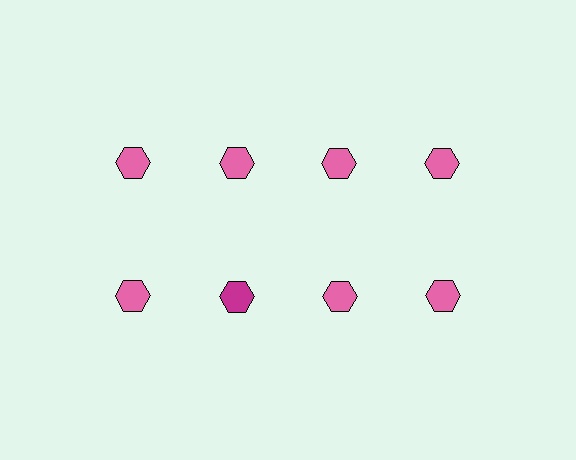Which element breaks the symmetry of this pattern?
The magenta hexagon in the second row, second from left column breaks the symmetry. All other shapes are pink hexagons.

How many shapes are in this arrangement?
There are 8 shapes arranged in a grid pattern.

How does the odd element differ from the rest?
It has a different color: magenta instead of pink.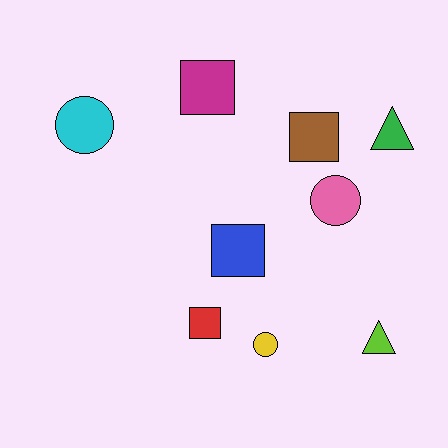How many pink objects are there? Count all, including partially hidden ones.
There is 1 pink object.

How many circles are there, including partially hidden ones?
There are 3 circles.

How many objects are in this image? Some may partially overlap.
There are 9 objects.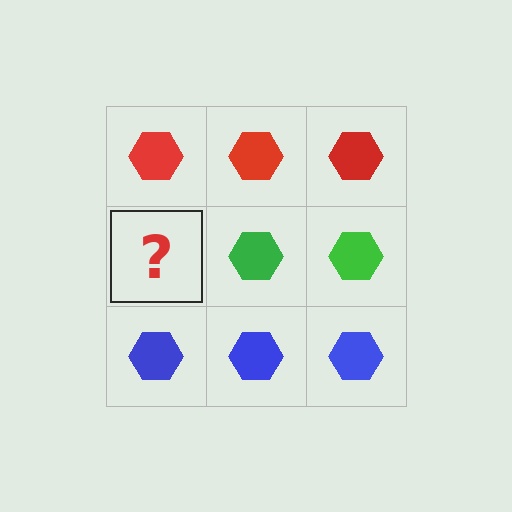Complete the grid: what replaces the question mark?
The question mark should be replaced with a green hexagon.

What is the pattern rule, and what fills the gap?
The rule is that each row has a consistent color. The gap should be filled with a green hexagon.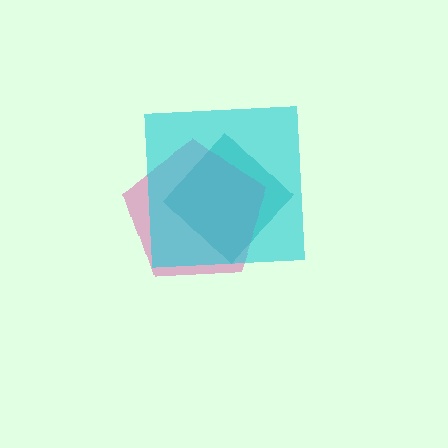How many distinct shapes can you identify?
There are 3 distinct shapes: a teal diamond, a magenta pentagon, a cyan square.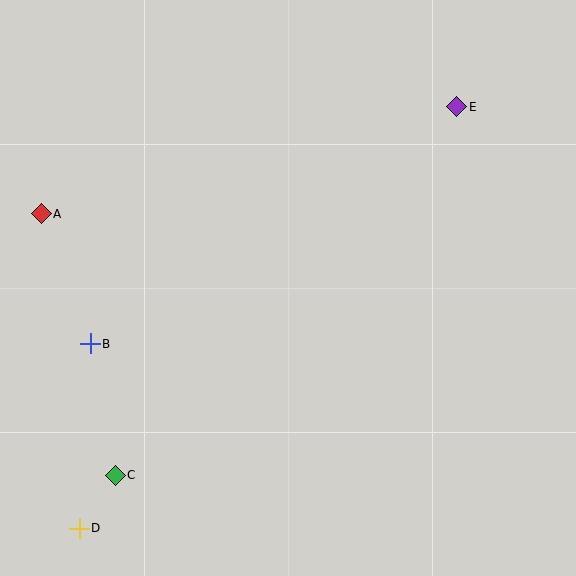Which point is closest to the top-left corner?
Point A is closest to the top-left corner.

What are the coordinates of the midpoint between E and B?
The midpoint between E and B is at (274, 225).